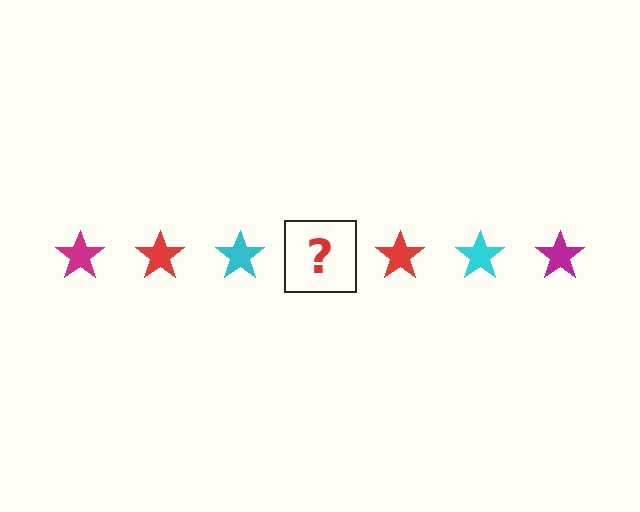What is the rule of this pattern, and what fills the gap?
The rule is that the pattern cycles through magenta, red, cyan stars. The gap should be filled with a magenta star.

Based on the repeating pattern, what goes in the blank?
The blank should be a magenta star.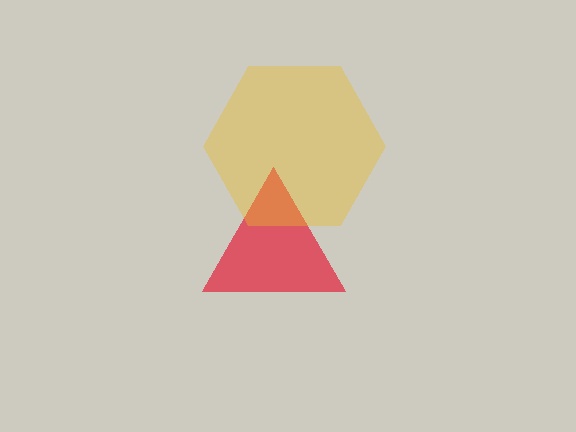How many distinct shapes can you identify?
There are 2 distinct shapes: a red triangle, a yellow hexagon.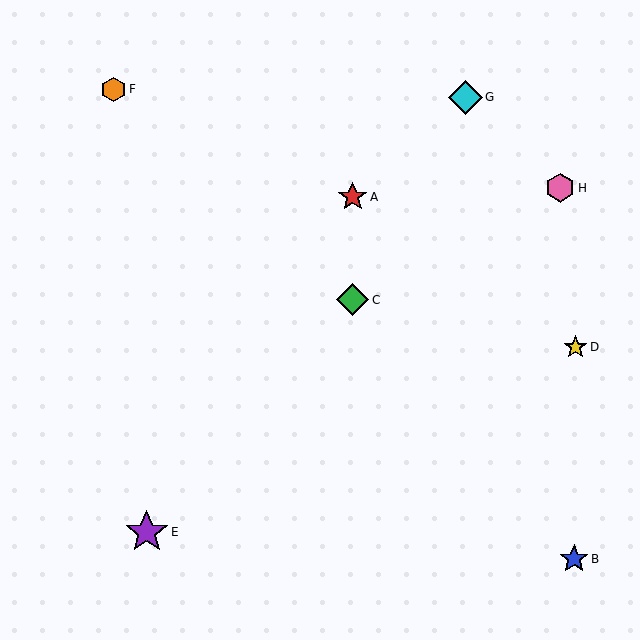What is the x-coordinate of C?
Object C is at x≈353.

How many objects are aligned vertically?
2 objects (A, C) are aligned vertically.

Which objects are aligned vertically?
Objects A, C are aligned vertically.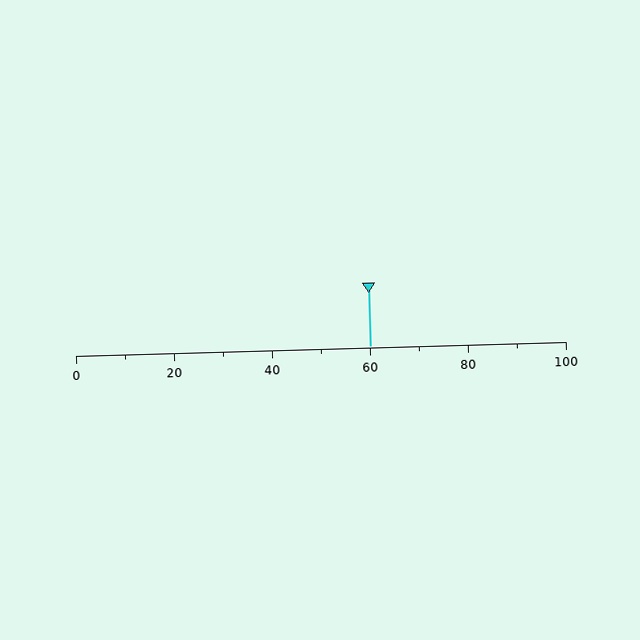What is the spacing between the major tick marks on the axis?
The major ticks are spaced 20 apart.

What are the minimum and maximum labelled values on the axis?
The axis runs from 0 to 100.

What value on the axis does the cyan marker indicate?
The marker indicates approximately 60.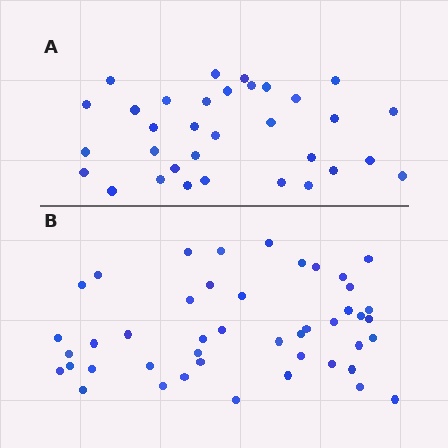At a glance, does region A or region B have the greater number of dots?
Region B (the bottom region) has more dots.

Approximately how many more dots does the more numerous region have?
Region B has roughly 12 or so more dots than region A.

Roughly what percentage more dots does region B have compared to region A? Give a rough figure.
About 35% more.